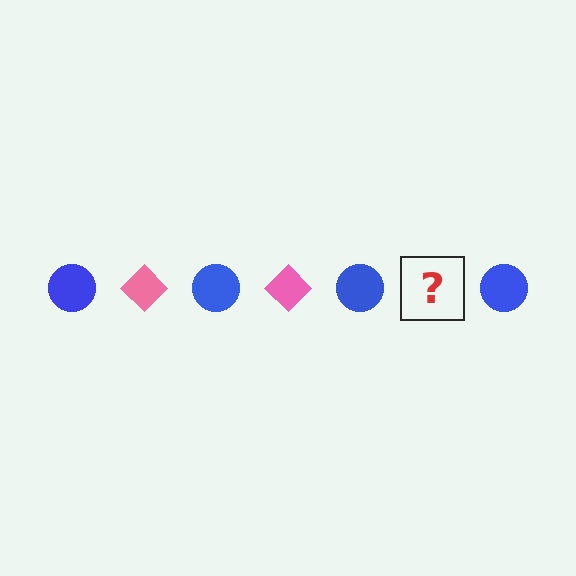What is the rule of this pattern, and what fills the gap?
The rule is that the pattern alternates between blue circle and pink diamond. The gap should be filled with a pink diamond.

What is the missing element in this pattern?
The missing element is a pink diamond.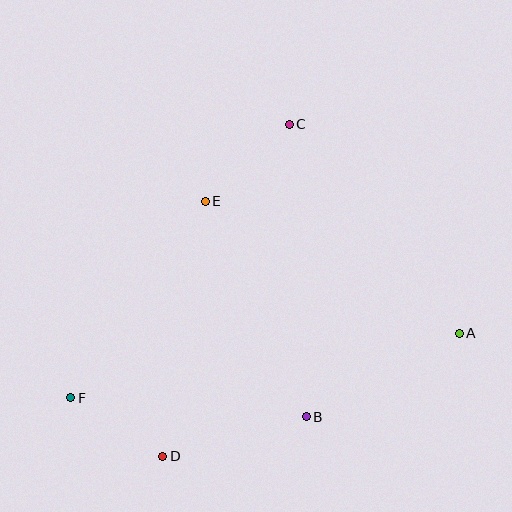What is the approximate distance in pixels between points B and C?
The distance between B and C is approximately 293 pixels.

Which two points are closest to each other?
Points D and F are closest to each other.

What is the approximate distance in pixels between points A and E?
The distance between A and E is approximately 286 pixels.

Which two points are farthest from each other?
Points A and F are farthest from each other.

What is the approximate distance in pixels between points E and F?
The distance between E and F is approximately 238 pixels.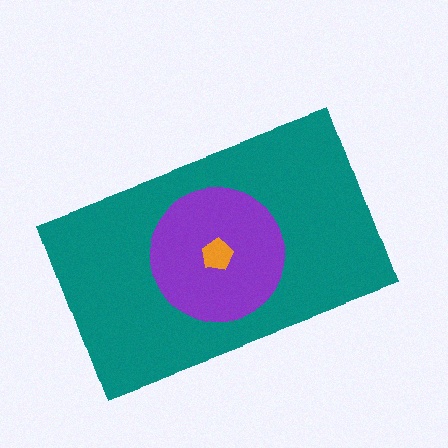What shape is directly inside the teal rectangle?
The purple circle.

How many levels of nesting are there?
3.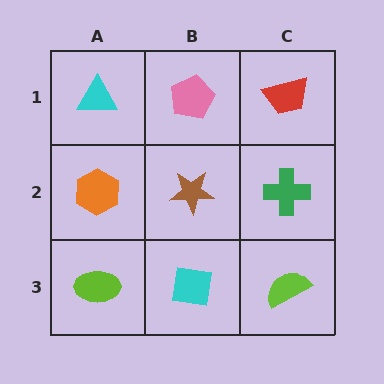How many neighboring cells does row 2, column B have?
4.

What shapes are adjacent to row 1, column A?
An orange hexagon (row 2, column A), a pink pentagon (row 1, column B).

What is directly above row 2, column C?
A red trapezoid.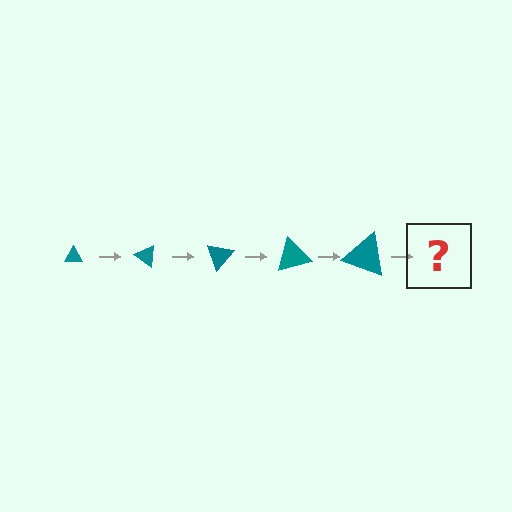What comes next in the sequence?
The next element should be a triangle, larger than the previous one and rotated 175 degrees from the start.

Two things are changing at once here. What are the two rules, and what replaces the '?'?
The two rules are that the triangle grows larger each step and it rotates 35 degrees each step. The '?' should be a triangle, larger than the previous one and rotated 175 degrees from the start.